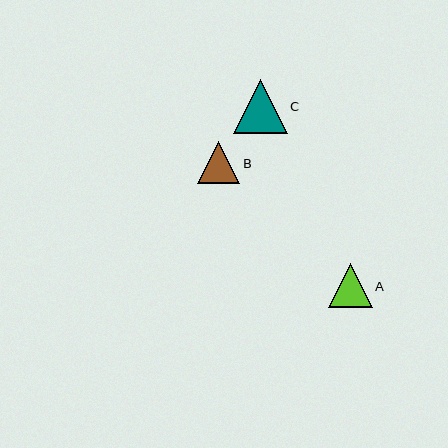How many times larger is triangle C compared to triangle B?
Triangle C is approximately 1.3 times the size of triangle B.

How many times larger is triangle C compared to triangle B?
Triangle C is approximately 1.3 times the size of triangle B.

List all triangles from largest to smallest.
From largest to smallest: C, A, B.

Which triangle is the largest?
Triangle C is the largest with a size of approximately 54 pixels.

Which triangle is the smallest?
Triangle B is the smallest with a size of approximately 42 pixels.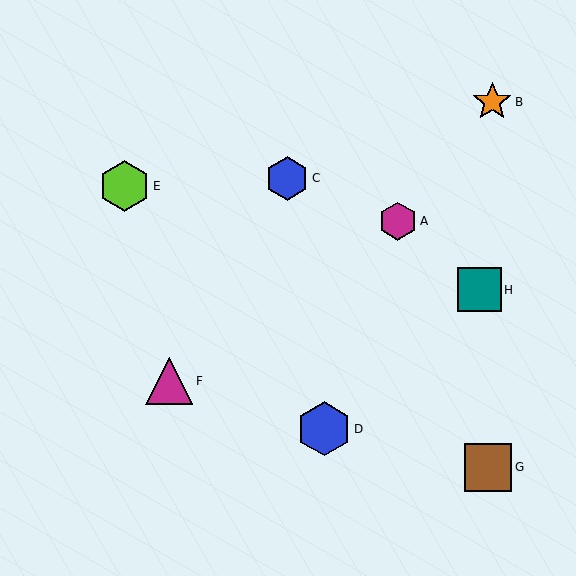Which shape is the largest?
The blue hexagon (labeled D) is the largest.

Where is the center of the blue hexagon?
The center of the blue hexagon is at (324, 429).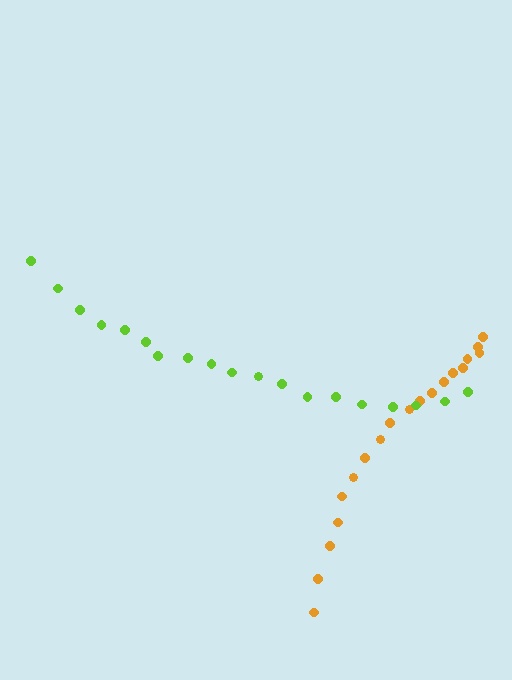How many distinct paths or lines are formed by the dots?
There are 2 distinct paths.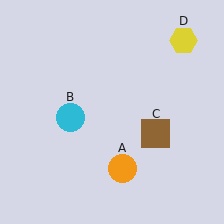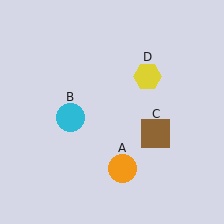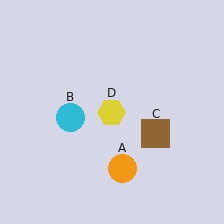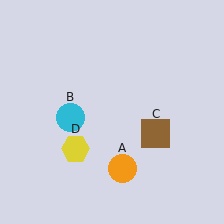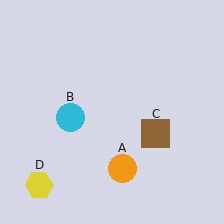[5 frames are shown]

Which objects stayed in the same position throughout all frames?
Orange circle (object A) and cyan circle (object B) and brown square (object C) remained stationary.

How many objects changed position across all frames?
1 object changed position: yellow hexagon (object D).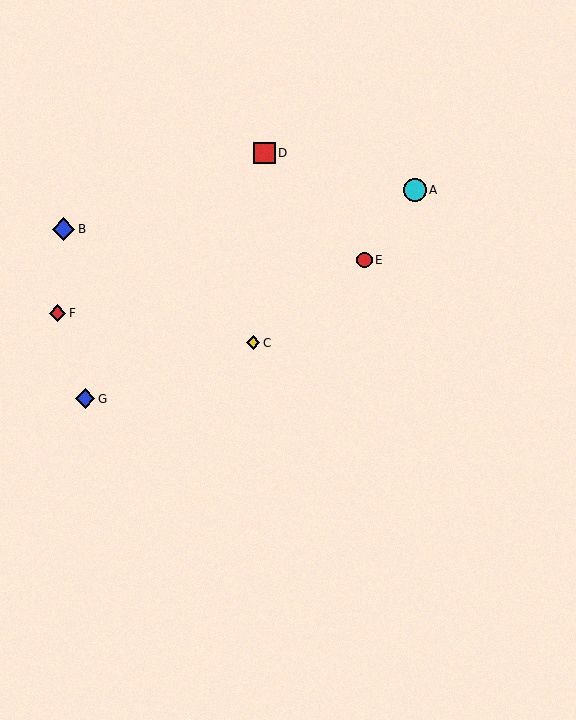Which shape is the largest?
The blue diamond (labeled B) is the largest.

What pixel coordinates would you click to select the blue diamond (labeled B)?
Click at (63, 229) to select the blue diamond B.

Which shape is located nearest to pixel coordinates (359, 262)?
The red circle (labeled E) at (365, 260) is nearest to that location.